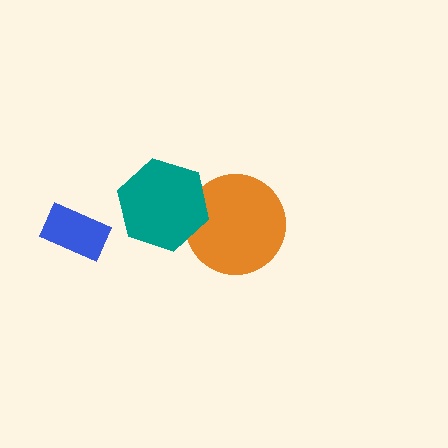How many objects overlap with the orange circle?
1 object overlaps with the orange circle.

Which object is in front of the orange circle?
The teal hexagon is in front of the orange circle.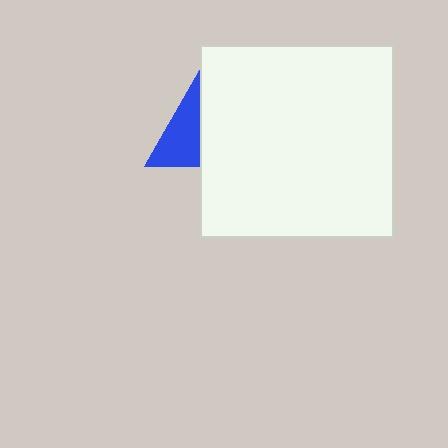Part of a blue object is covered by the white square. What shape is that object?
It is a triangle.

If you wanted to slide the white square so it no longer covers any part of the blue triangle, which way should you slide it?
Slide it right — that is the most direct way to separate the two shapes.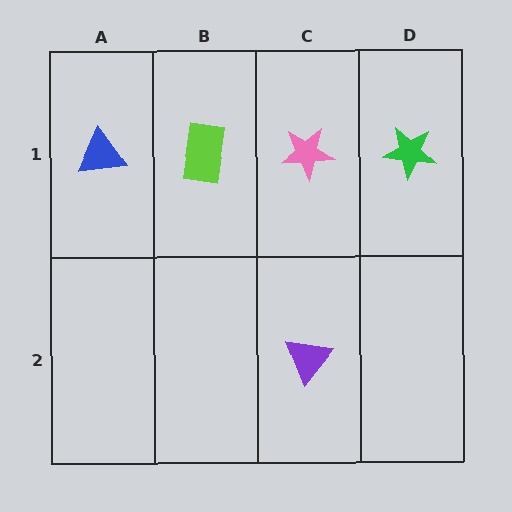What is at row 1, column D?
A green star.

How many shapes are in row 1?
4 shapes.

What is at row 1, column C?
A pink star.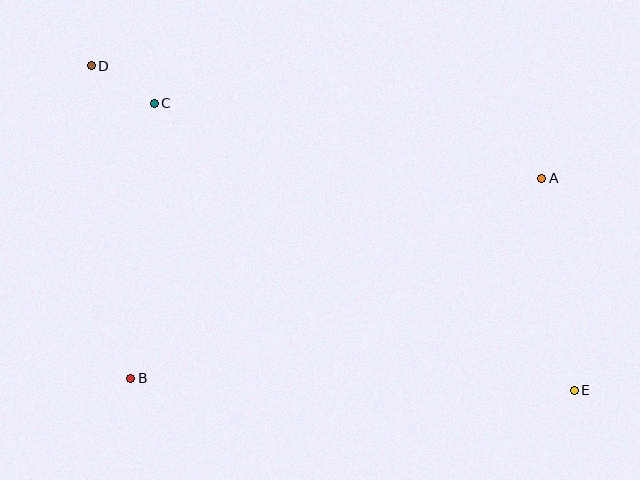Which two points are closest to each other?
Points C and D are closest to each other.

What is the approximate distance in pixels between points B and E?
The distance between B and E is approximately 443 pixels.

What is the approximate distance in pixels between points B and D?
The distance between B and D is approximately 315 pixels.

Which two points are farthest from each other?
Points D and E are farthest from each other.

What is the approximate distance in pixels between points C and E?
The distance between C and E is approximately 509 pixels.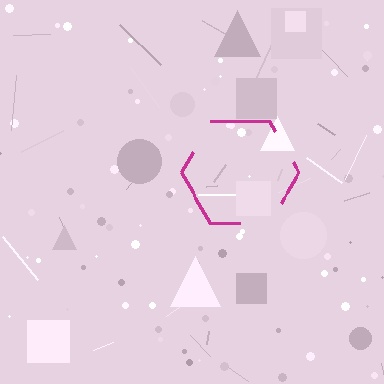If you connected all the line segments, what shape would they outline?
They would outline a hexagon.